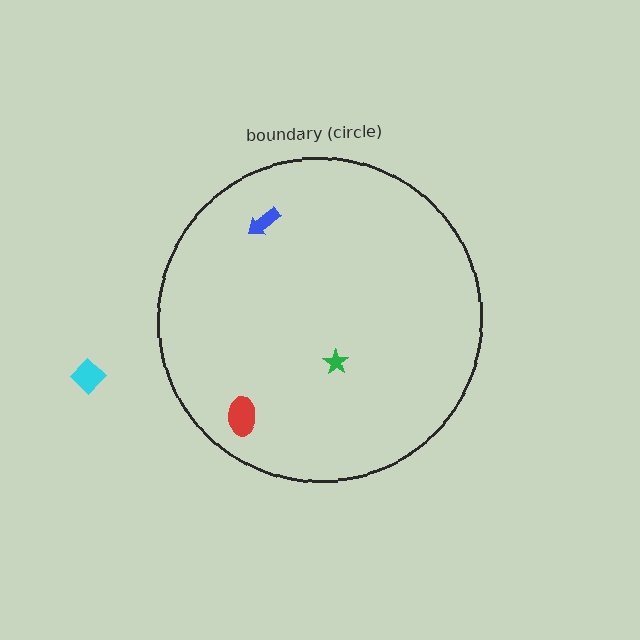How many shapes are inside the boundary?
3 inside, 1 outside.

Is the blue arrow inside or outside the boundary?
Inside.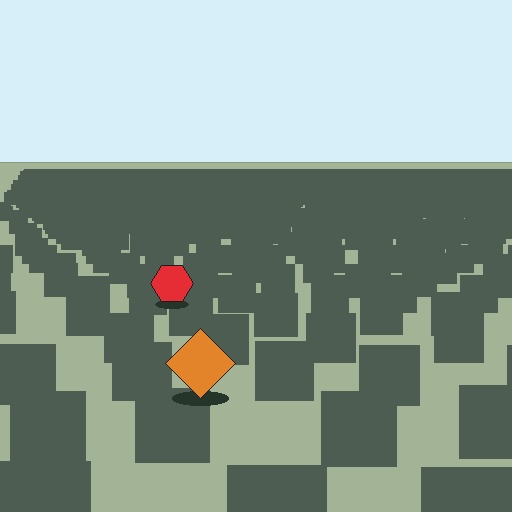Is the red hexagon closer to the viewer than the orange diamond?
No. The orange diamond is closer — you can tell from the texture gradient: the ground texture is coarser near it.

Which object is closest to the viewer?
The orange diamond is closest. The texture marks near it are larger and more spread out.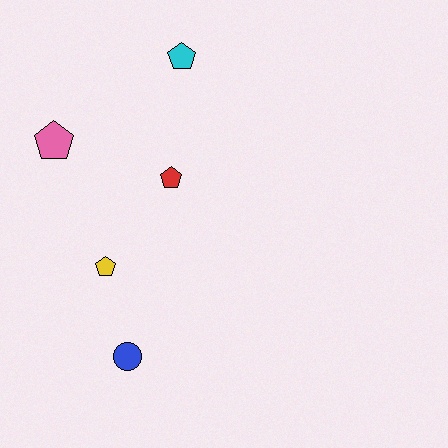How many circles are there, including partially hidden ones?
There is 1 circle.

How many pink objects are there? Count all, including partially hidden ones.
There is 1 pink object.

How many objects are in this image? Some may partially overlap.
There are 5 objects.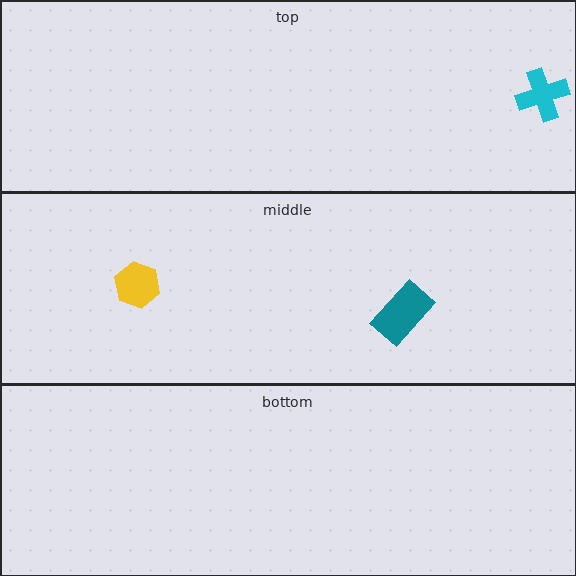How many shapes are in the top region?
1.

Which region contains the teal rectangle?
The middle region.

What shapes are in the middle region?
The teal rectangle, the yellow hexagon.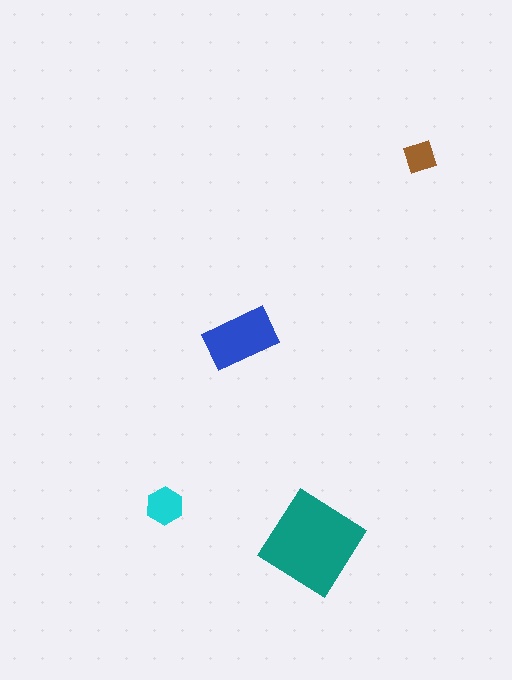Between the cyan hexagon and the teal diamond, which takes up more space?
The teal diamond.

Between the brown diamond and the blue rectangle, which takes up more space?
The blue rectangle.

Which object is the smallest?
The brown diamond.